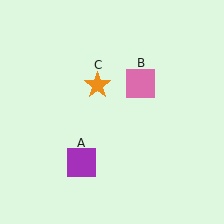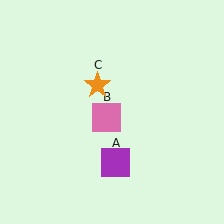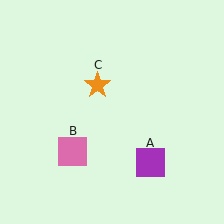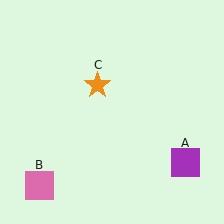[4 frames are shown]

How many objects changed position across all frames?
2 objects changed position: purple square (object A), pink square (object B).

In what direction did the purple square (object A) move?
The purple square (object A) moved right.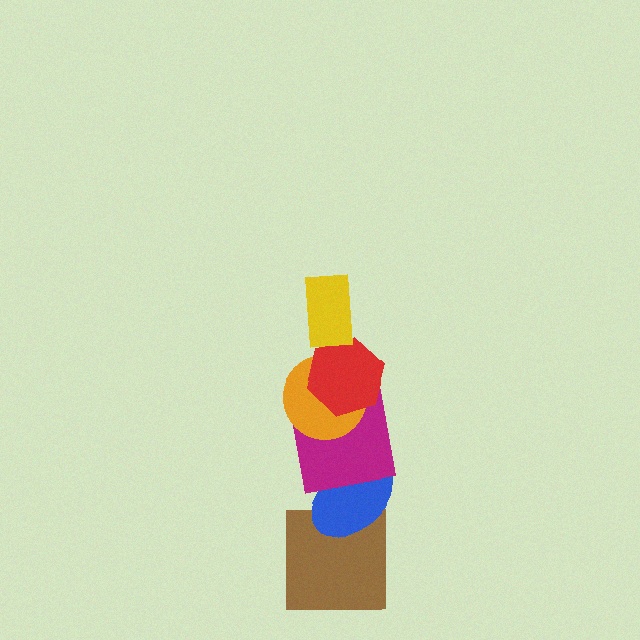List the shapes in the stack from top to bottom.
From top to bottom: the yellow rectangle, the red hexagon, the orange circle, the magenta square, the blue ellipse, the brown square.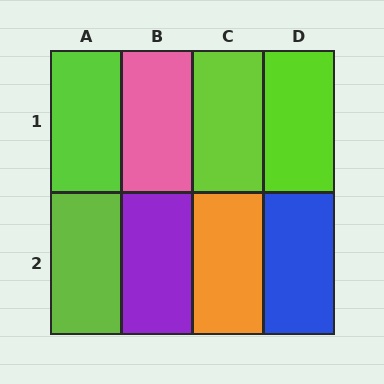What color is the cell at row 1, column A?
Lime.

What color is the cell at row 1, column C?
Lime.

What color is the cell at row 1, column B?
Pink.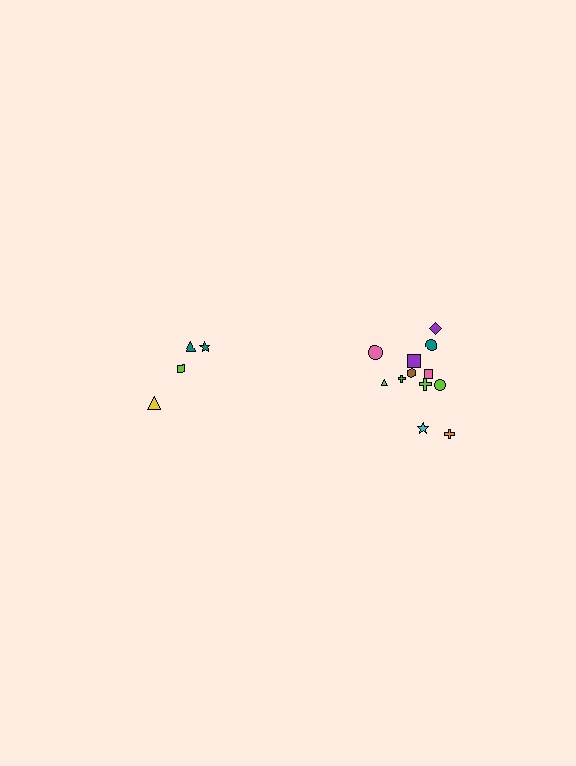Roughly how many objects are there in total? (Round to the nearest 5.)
Roughly 15 objects in total.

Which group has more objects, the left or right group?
The right group.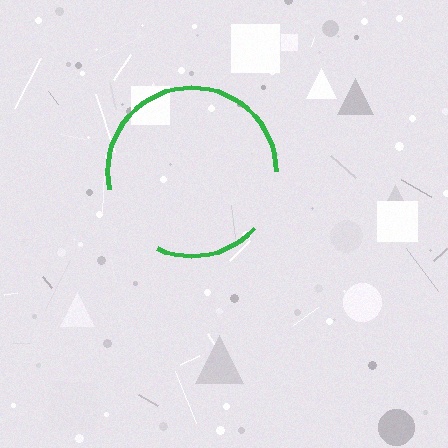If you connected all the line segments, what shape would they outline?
They would outline a circle.